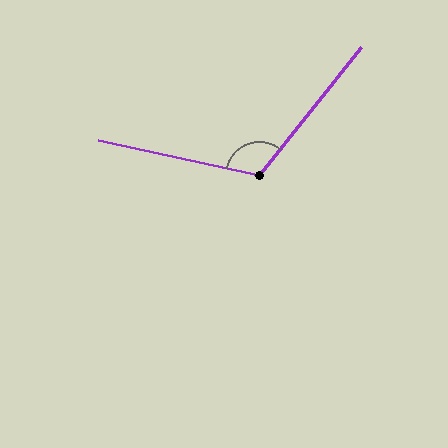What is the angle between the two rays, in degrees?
Approximately 117 degrees.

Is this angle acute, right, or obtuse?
It is obtuse.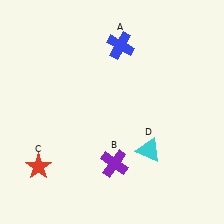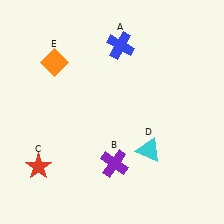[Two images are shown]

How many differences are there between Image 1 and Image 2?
There is 1 difference between the two images.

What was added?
An orange diamond (E) was added in Image 2.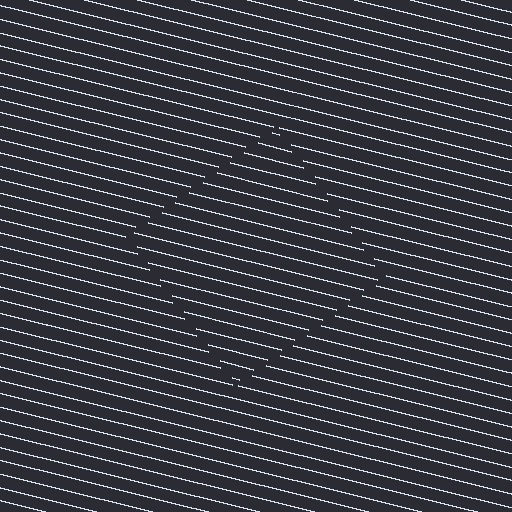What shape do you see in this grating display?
An illusory square. The interior of the shape contains the same grating, shifted by half a period — the contour is defined by the phase discontinuity where line-ends from the inner and outer gratings abut.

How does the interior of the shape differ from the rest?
The interior of the shape contains the same grating, shifted by half a period — the contour is defined by the phase discontinuity where line-ends from the inner and outer gratings abut.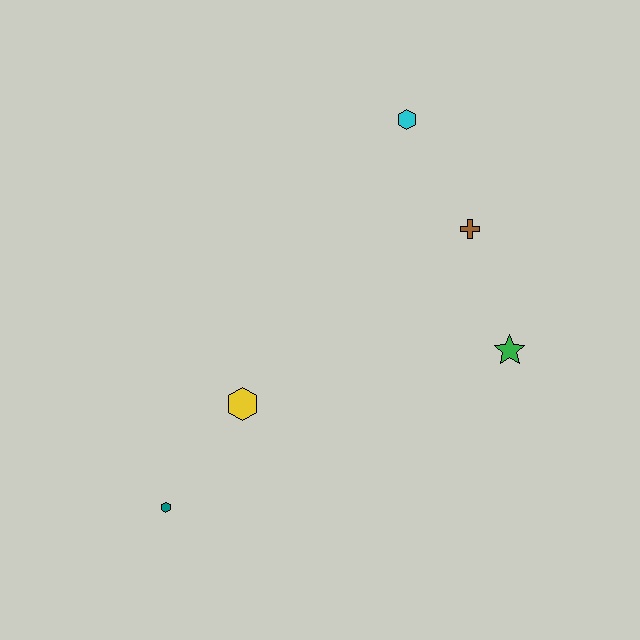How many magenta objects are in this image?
There are no magenta objects.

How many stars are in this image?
There is 1 star.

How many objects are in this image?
There are 5 objects.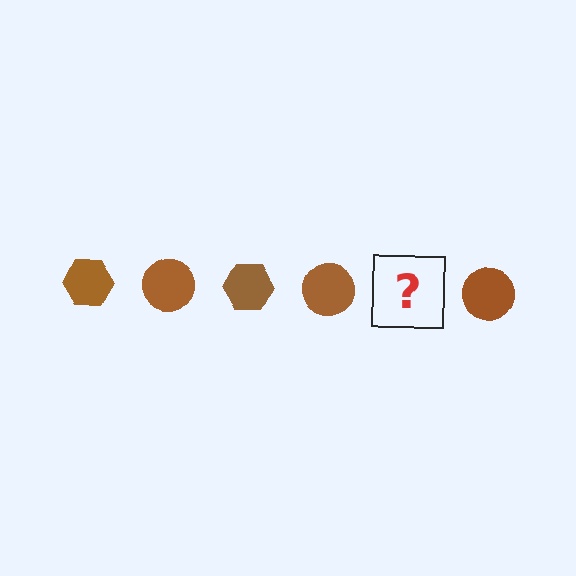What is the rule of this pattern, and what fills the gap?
The rule is that the pattern cycles through hexagon, circle shapes in brown. The gap should be filled with a brown hexagon.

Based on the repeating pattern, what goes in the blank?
The blank should be a brown hexagon.